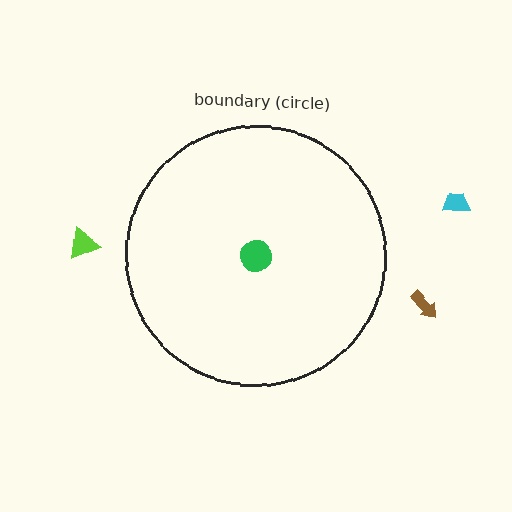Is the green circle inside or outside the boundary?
Inside.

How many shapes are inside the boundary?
1 inside, 3 outside.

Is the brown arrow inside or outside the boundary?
Outside.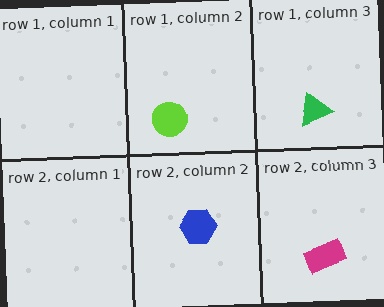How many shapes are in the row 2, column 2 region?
1.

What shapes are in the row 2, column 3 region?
The magenta rectangle.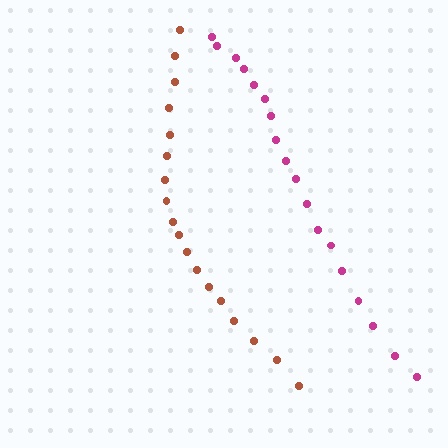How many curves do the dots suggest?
There are 2 distinct paths.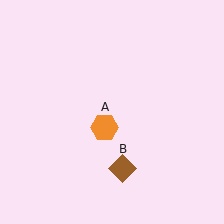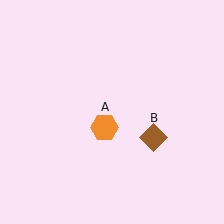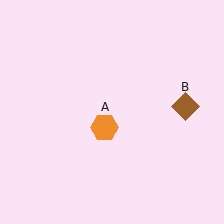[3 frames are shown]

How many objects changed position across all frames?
1 object changed position: brown diamond (object B).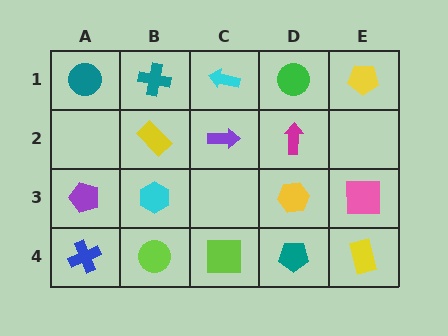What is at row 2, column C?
A purple arrow.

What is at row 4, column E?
A yellow rectangle.